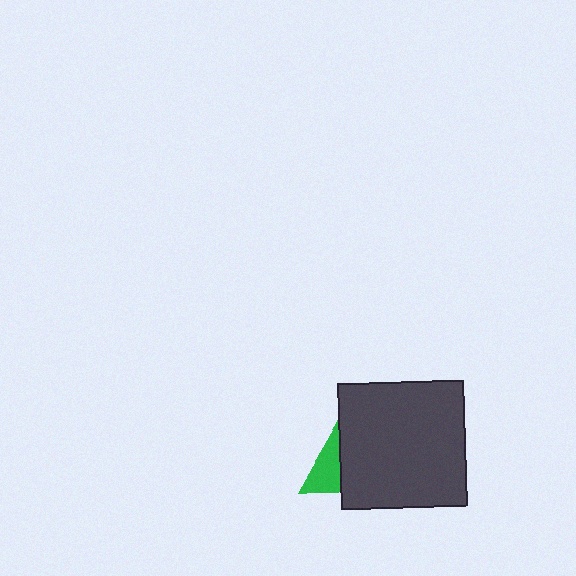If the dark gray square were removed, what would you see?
You would see the complete green triangle.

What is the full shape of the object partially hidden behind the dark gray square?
The partially hidden object is a green triangle.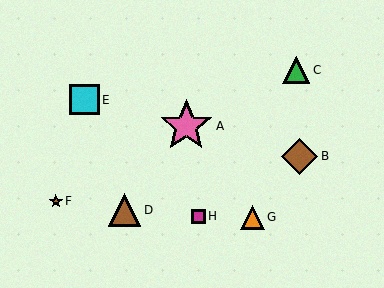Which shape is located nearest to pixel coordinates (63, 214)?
The brown star (labeled F) at (56, 201) is nearest to that location.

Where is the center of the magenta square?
The center of the magenta square is at (198, 216).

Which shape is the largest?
The pink star (labeled A) is the largest.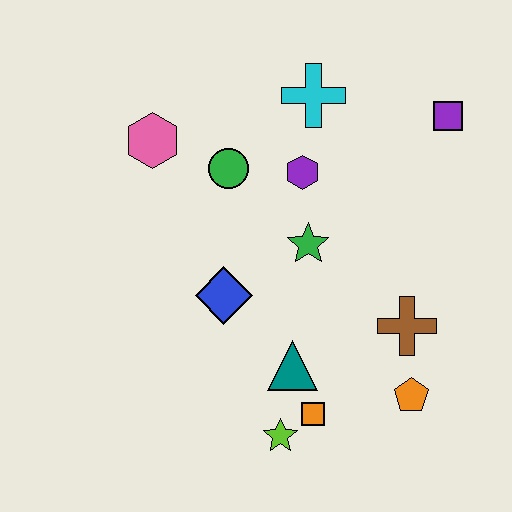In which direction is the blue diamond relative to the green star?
The blue diamond is to the left of the green star.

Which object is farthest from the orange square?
The purple square is farthest from the orange square.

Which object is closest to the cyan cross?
The purple hexagon is closest to the cyan cross.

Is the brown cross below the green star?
Yes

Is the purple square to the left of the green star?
No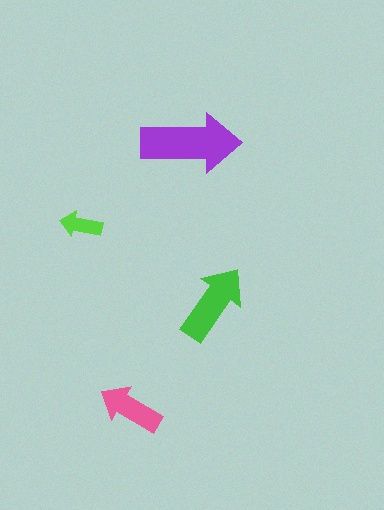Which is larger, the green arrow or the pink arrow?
The green one.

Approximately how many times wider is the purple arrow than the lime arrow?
About 2.5 times wider.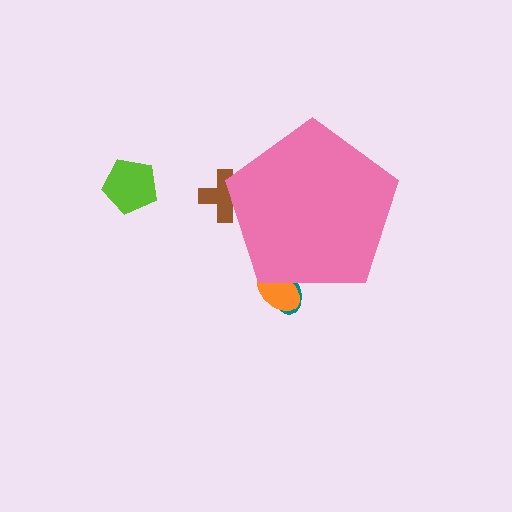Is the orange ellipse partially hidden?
Yes, the orange ellipse is partially hidden behind the pink pentagon.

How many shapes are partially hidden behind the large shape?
3 shapes are partially hidden.